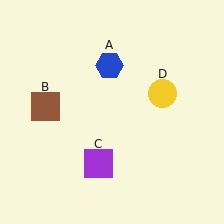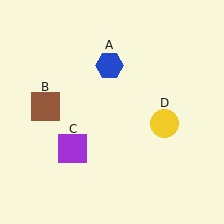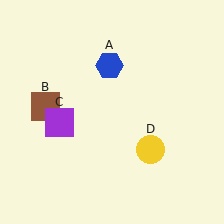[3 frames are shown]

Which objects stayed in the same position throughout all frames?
Blue hexagon (object A) and brown square (object B) remained stationary.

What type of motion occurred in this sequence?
The purple square (object C), yellow circle (object D) rotated clockwise around the center of the scene.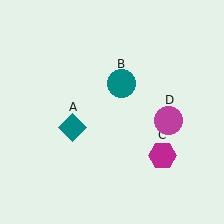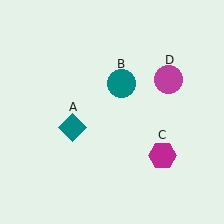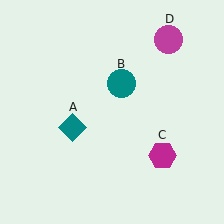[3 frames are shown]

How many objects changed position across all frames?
1 object changed position: magenta circle (object D).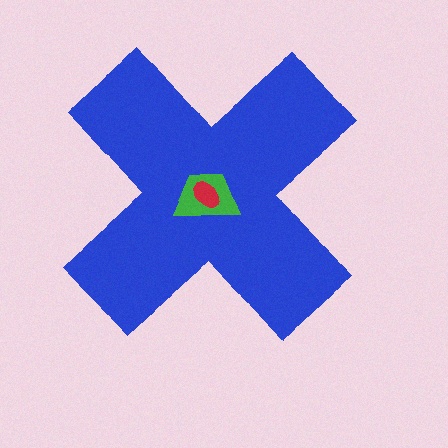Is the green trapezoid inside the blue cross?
Yes.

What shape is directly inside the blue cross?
The green trapezoid.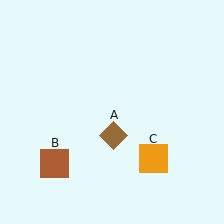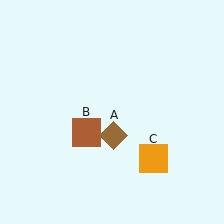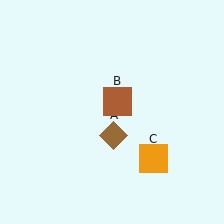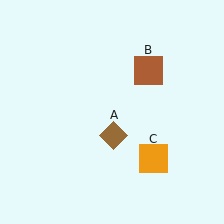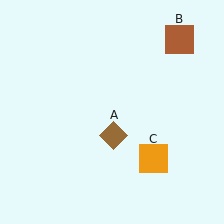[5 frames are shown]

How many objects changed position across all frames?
1 object changed position: brown square (object B).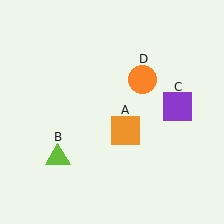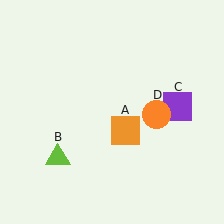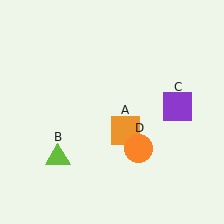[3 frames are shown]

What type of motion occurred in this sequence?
The orange circle (object D) rotated clockwise around the center of the scene.